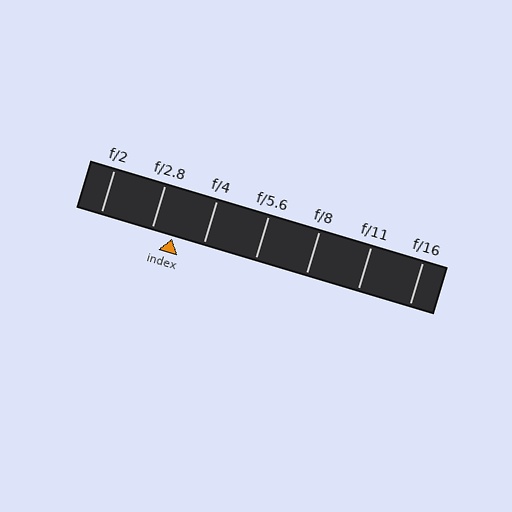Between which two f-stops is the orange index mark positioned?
The index mark is between f/2.8 and f/4.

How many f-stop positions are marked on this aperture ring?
There are 7 f-stop positions marked.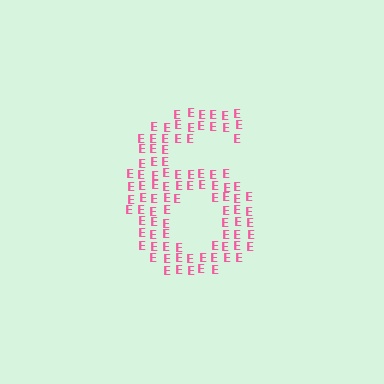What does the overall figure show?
The overall figure shows the digit 6.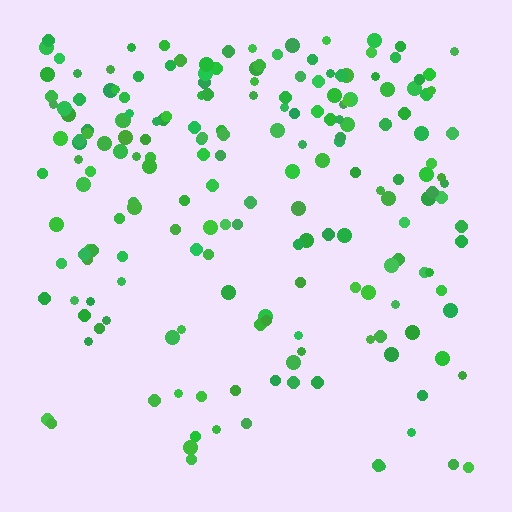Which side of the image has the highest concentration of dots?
The top.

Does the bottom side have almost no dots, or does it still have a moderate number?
Still a moderate number, just noticeably fewer than the top.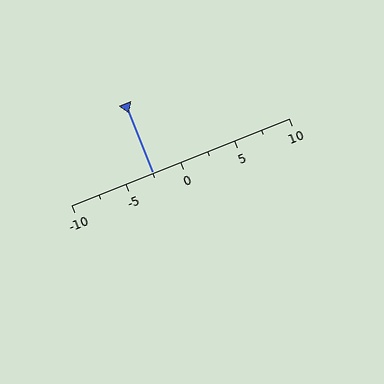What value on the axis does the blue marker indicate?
The marker indicates approximately -2.5.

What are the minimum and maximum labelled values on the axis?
The axis runs from -10 to 10.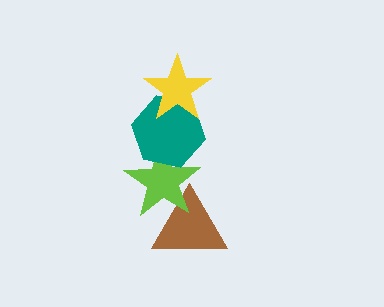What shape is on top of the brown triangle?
The lime star is on top of the brown triangle.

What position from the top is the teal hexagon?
The teal hexagon is 2nd from the top.